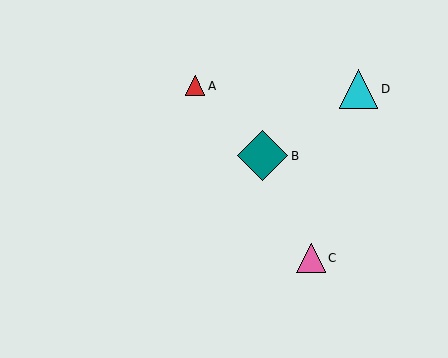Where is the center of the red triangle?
The center of the red triangle is at (195, 86).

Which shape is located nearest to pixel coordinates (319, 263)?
The pink triangle (labeled C) at (311, 258) is nearest to that location.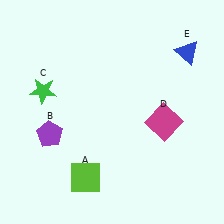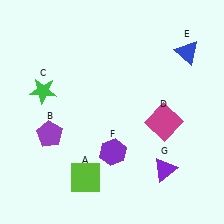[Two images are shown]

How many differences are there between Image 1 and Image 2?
There are 2 differences between the two images.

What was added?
A purple hexagon (F), a purple triangle (G) were added in Image 2.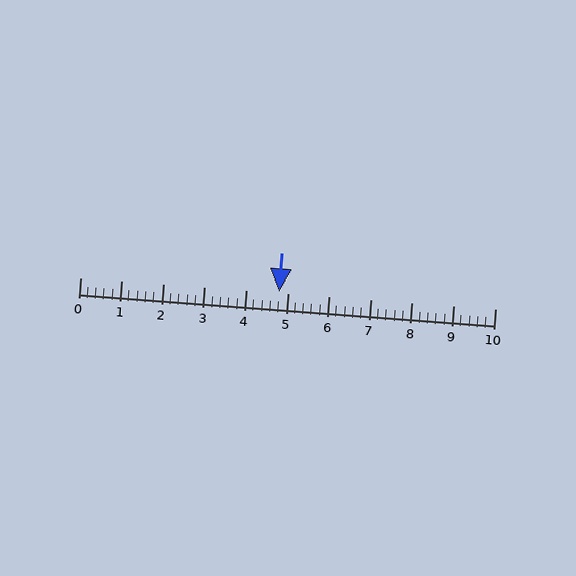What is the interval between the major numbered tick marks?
The major tick marks are spaced 1 units apart.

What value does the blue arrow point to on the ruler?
The blue arrow points to approximately 4.8.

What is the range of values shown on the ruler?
The ruler shows values from 0 to 10.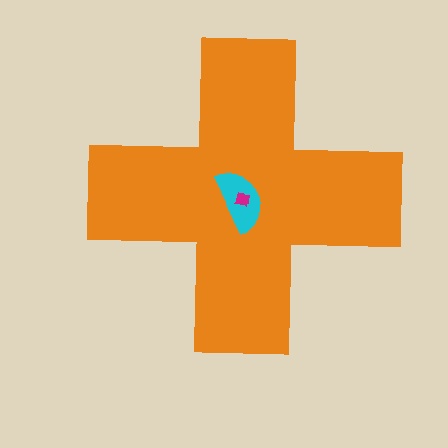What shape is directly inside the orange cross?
The cyan semicircle.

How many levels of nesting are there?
3.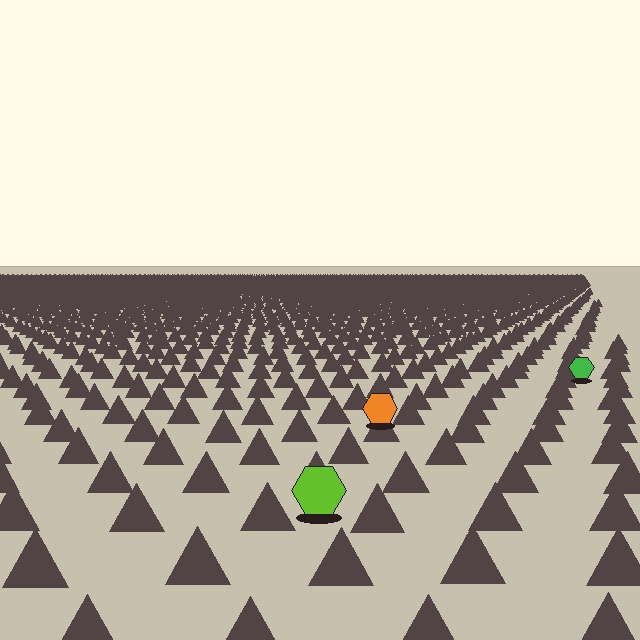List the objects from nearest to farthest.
From nearest to farthest: the lime hexagon, the orange hexagon, the green hexagon.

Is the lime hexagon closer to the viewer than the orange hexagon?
Yes. The lime hexagon is closer — you can tell from the texture gradient: the ground texture is coarser near it.